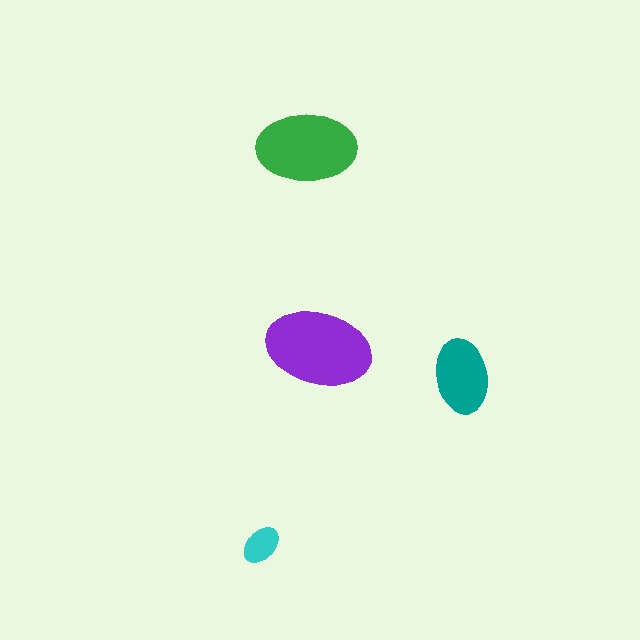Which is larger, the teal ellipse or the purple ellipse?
The purple one.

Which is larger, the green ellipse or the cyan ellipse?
The green one.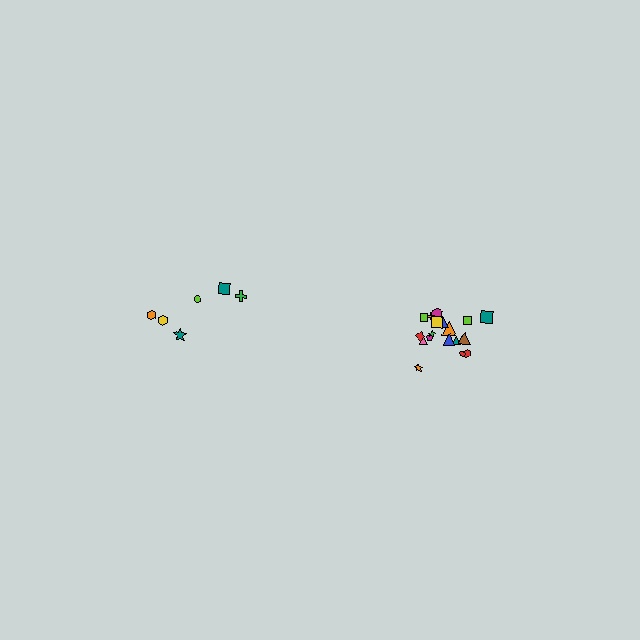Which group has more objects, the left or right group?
The right group.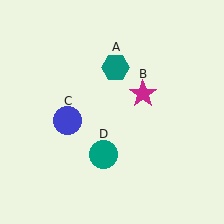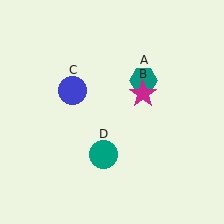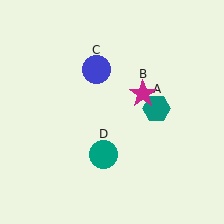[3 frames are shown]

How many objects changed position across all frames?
2 objects changed position: teal hexagon (object A), blue circle (object C).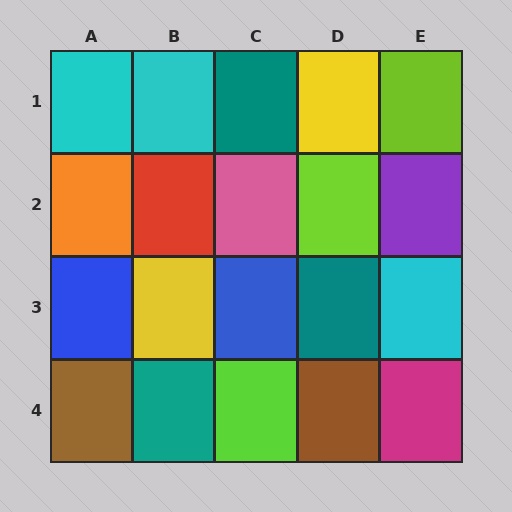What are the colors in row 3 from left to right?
Blue, yellow, blue, teal, cyan.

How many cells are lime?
3 cells are lime.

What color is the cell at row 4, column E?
Magenta.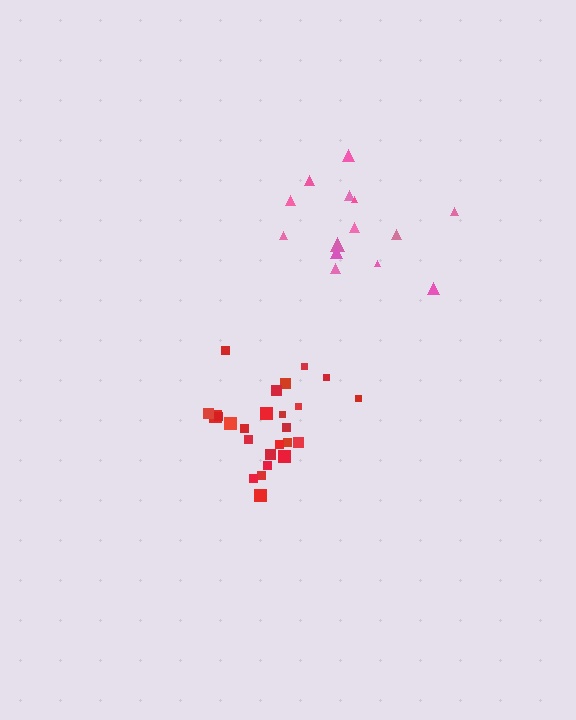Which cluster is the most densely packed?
Red.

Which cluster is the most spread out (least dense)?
Pink.